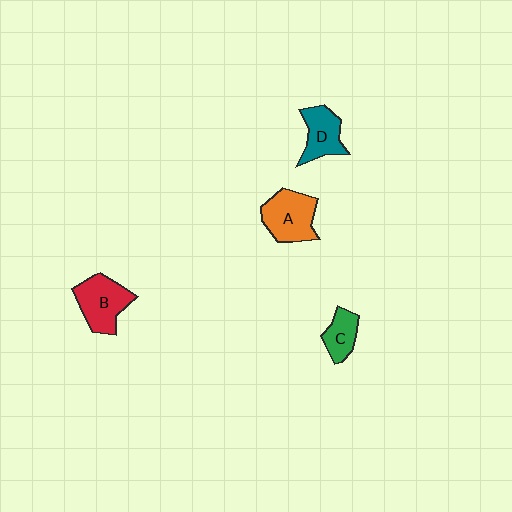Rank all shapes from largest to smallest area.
From largest to smallest: A (orange), B (red), D (teal), C (green).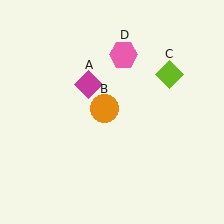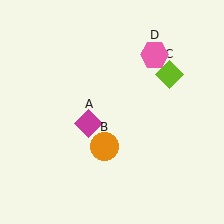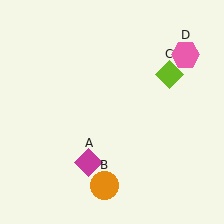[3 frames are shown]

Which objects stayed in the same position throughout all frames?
Lime diamond (object C) remained stationary.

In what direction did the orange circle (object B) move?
The orange circle (object B) moved down.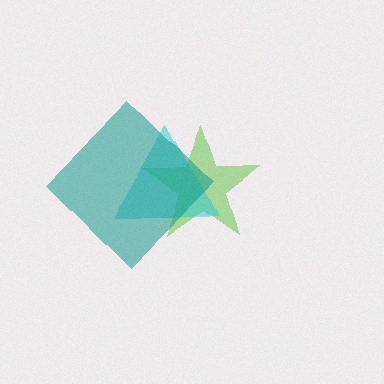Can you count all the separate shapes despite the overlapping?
Yes, there are 3 separate shapes.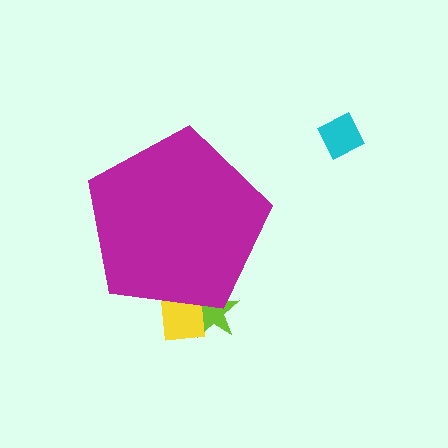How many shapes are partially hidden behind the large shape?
2 shapes are partially hidden.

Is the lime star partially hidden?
Yes, the lime star is partially hidden behind the magenta pentagon.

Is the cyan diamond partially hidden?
No, the cyan diamond is fully visible.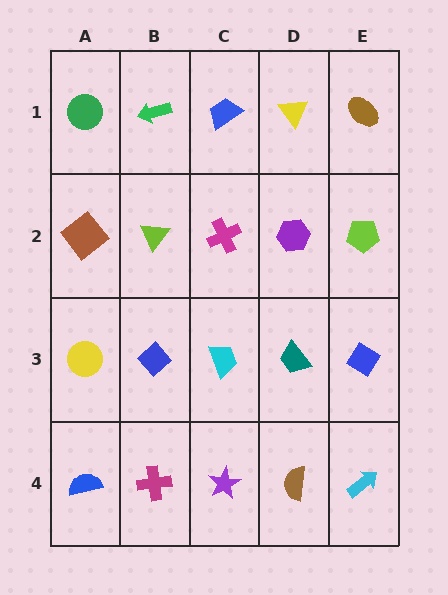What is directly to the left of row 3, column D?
A cyan trapezoid.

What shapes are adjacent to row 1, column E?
A lime pentagon (row 2, column E), a yellow triangle (row 1, column D).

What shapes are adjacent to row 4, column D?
A teal trapezoid (row 3, column D), a purple star (row 4, column C), a cyan arrow (row 4, column E).